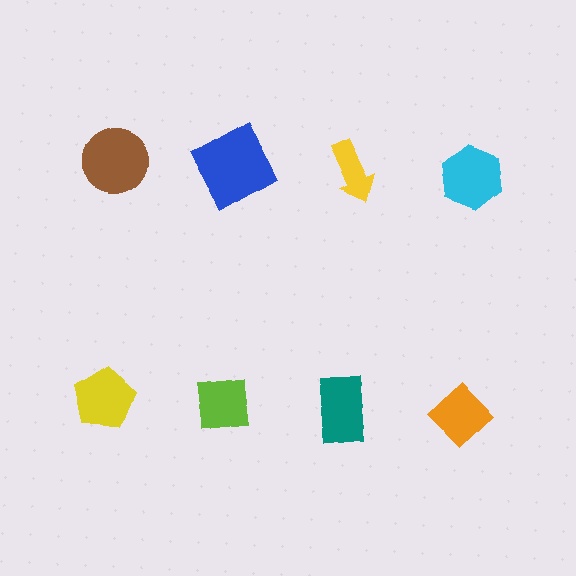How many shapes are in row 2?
4 shapes.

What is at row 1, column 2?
A blue square.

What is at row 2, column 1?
A yellow pentagon.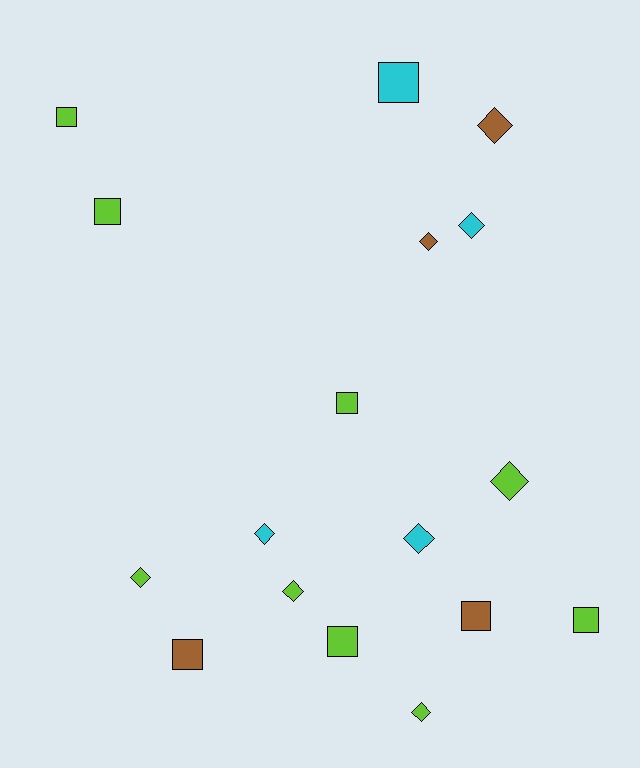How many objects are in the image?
There are 17 objects.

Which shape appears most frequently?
Diamond, with 9 objects.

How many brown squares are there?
There are 2 brown squares.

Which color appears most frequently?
Lime, with 9 objects.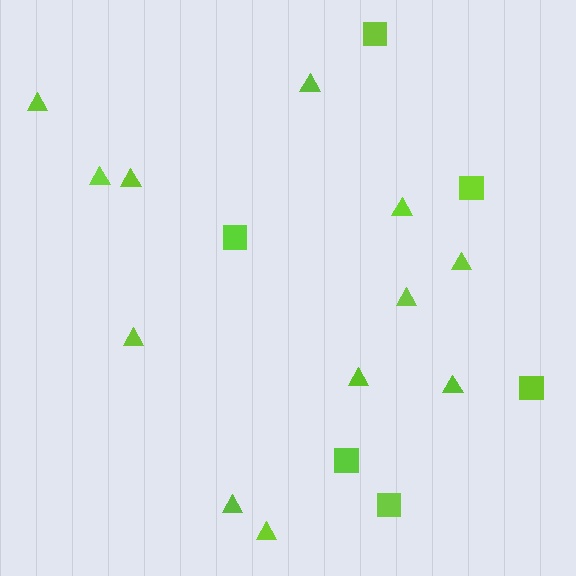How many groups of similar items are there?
There are 2 groups: one group of triangles (12) and one group of squares (6).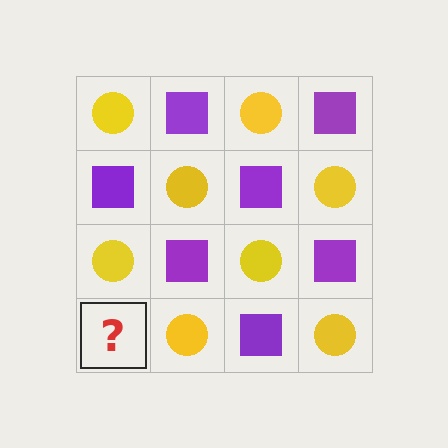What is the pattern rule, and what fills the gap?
The rule is that it alternates yellow circle and purple square in a checkerboard pattern. The gap should be filled with a purple square.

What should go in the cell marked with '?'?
The missing cell should contain a purple square.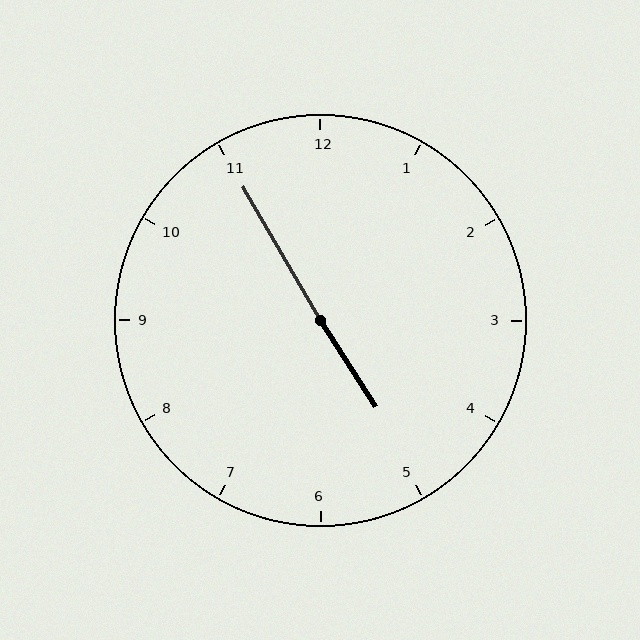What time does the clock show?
4:55.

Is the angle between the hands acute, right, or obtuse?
It is obtuse.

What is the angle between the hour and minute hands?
Approximately 178 degrees.